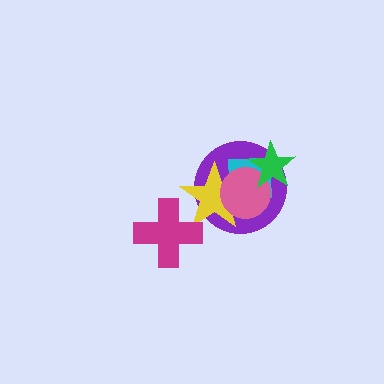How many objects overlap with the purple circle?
4 objects overlap with the purple circle.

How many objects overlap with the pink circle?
4 objects overlap with the pink circle.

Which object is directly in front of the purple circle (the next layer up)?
The cyan square is directly in front of the purple circle.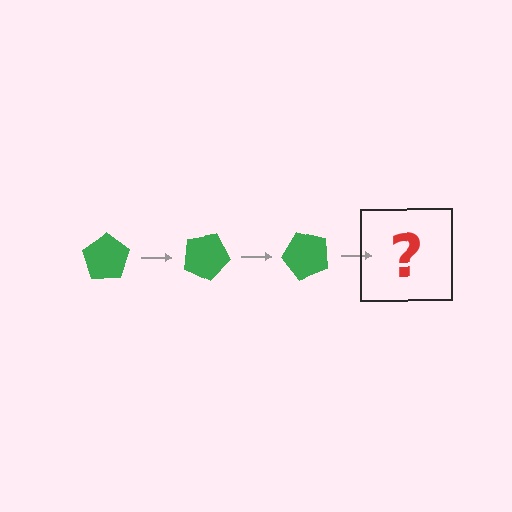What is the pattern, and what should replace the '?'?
The pattern is that the pentagon rotates 25 degrees each step. The '?' should be a green pentagon rotated 75 degrees.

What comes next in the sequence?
The next element should be a green pentagon rotated 75 degrees.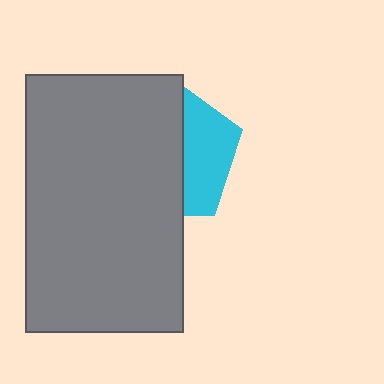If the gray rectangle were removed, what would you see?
You would see the complete cyan pentagon.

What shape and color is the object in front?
The object in front is a gray rectangle.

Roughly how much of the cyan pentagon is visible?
A small part of it is visible (roughly 36%).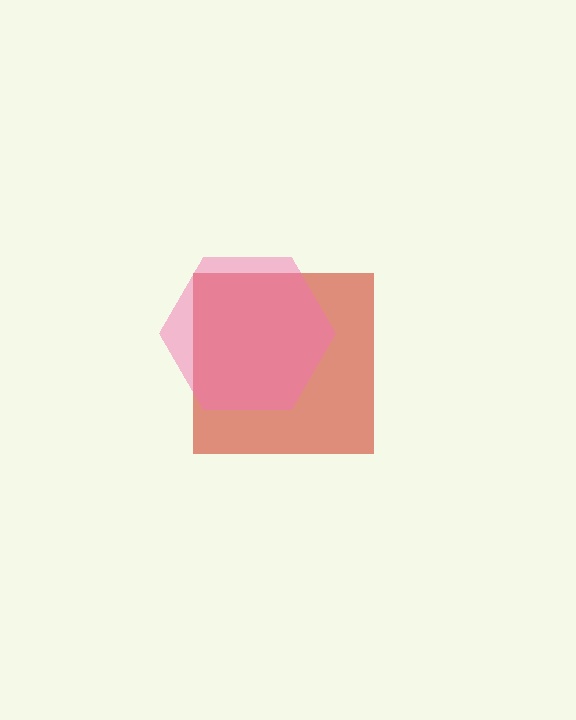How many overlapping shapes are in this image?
There are 2 overlapping shapes in the image.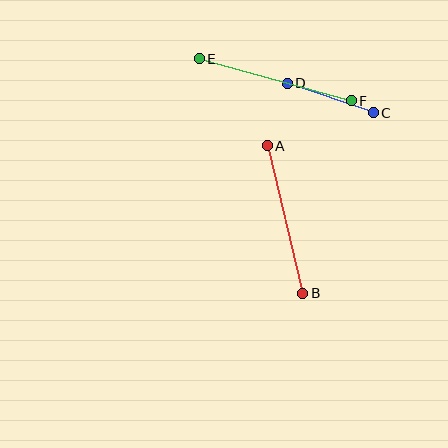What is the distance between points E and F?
The distance is approximately 158 pixels.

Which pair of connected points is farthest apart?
Points E and F are farthest apart.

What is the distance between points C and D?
The distance is approximately 91 pixels.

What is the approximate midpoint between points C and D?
The midpoint is at approximately (330, 98) pixels.